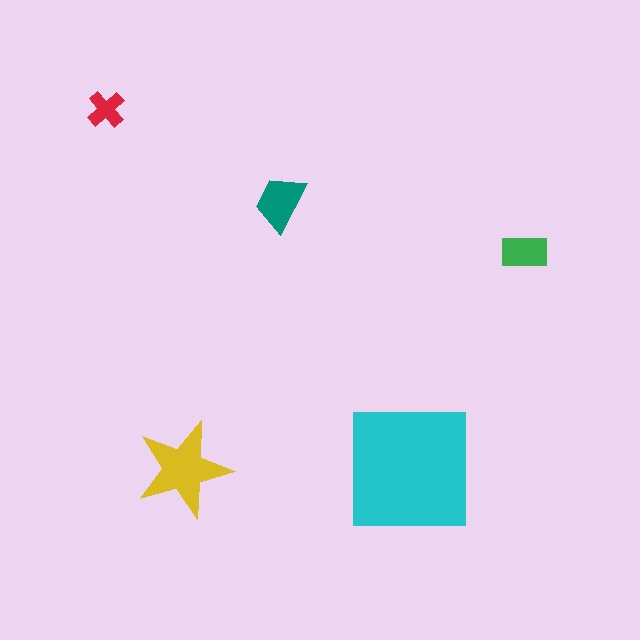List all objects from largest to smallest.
The cyan square, the yellow star, the teal trapezoid, the green rectangle, the red cross.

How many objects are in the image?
There are 5 objects in the image.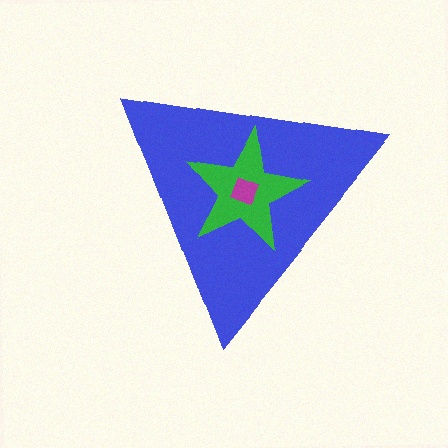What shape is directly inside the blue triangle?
The green star.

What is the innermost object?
The magenta square.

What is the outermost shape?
The blue triangle.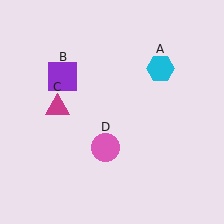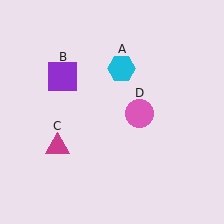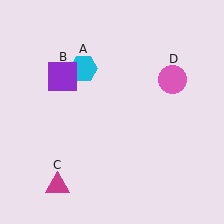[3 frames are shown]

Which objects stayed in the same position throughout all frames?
Purple square (object B) remained stationary.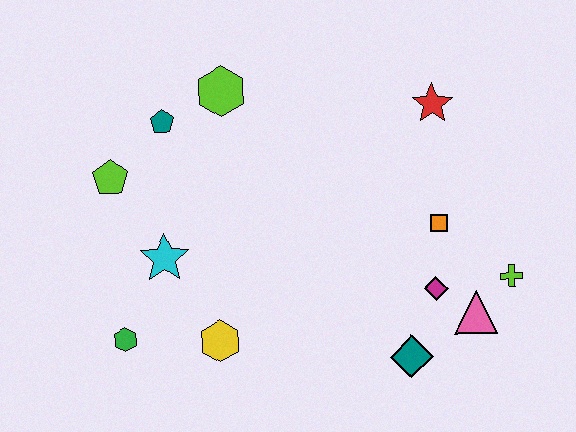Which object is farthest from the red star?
The green hexagon is farthest from the red star.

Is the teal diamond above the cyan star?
No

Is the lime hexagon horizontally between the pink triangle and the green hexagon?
Yes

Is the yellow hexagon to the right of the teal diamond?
No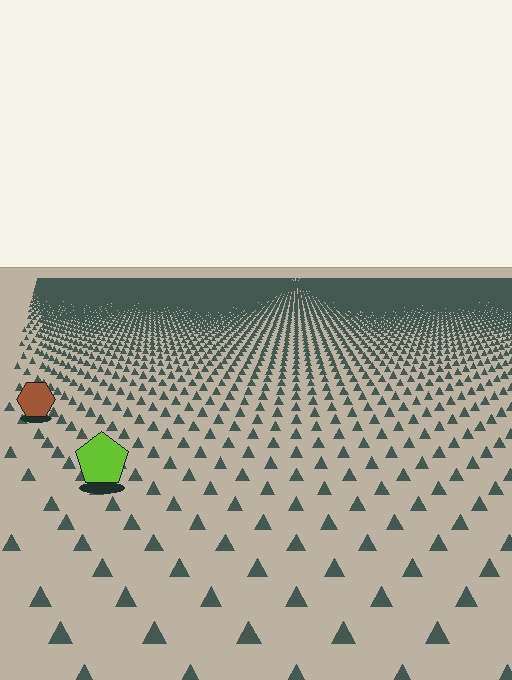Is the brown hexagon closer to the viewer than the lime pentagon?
No. The lime pentagon is closer — you can tell from the texture gradient: the ground texture is coarser near it.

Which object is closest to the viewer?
The lime pentagon is closest. The texture marks near it are larger and more spread out.